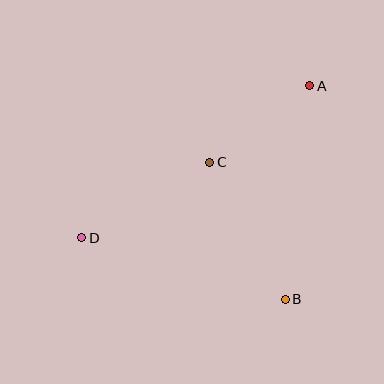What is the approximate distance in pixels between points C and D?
The distance between C and D is approximately 148 pixels.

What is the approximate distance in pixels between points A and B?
The distance between A and B is approximately 215 pixels.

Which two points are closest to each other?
Points A and C are closest to each other.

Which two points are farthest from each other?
Points A and D are farthest from each other.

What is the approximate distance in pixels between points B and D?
The distance between B and D is approximately 213 pixels.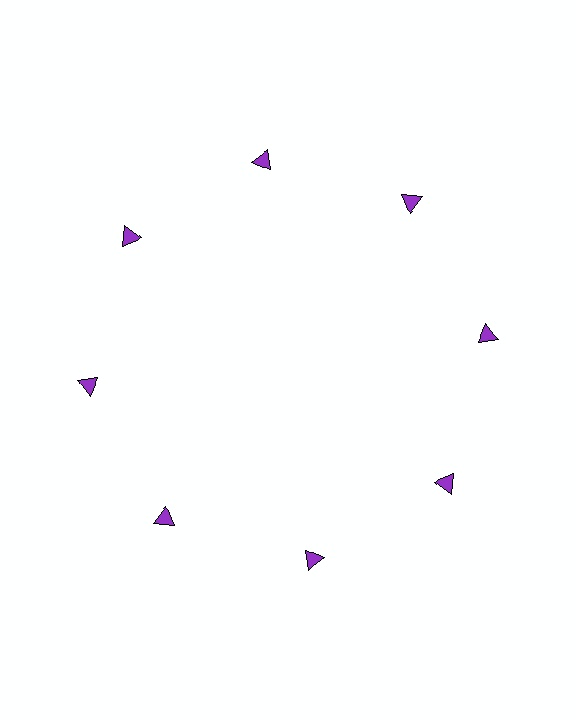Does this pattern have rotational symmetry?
Yes, this pattern has 8-fold rotational symmetry. It looks the same after rotating 45 degrees around the center.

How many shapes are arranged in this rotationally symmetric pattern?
There are 8 shapes, arranged in 8 groups of 1.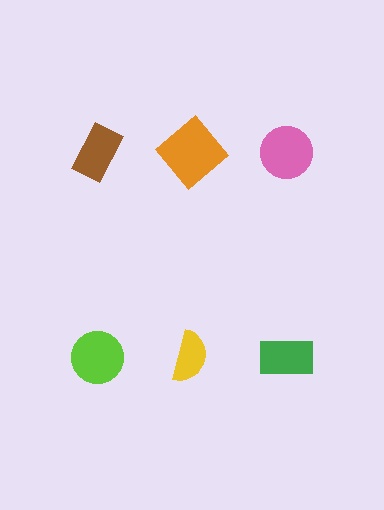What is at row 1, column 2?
An orange diamond.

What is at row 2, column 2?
A yellow semicircle.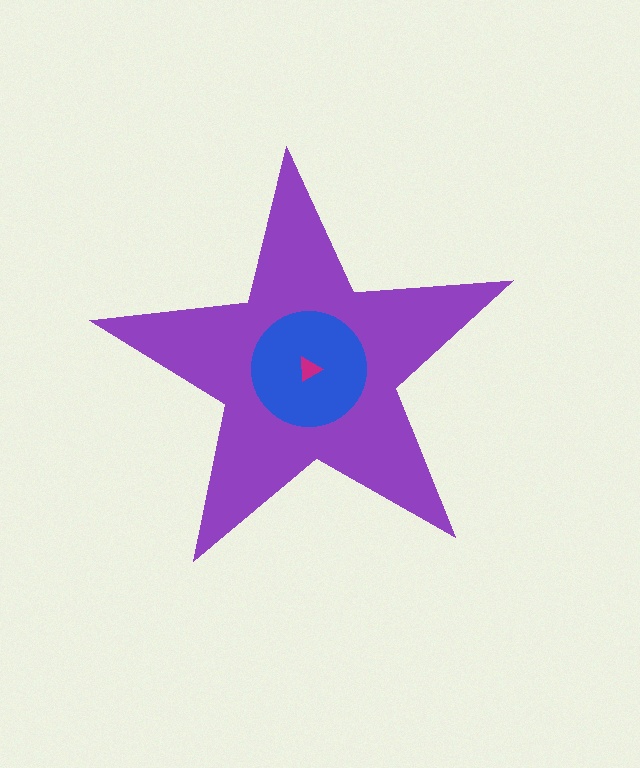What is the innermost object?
The magenta triangle.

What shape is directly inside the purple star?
The blue circle.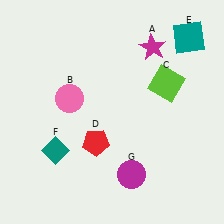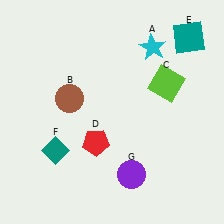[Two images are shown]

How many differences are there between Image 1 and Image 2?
There are 3 differences between the two images.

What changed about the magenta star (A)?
In Image 1, A is magenta. In Image 2, it changed to cyan.